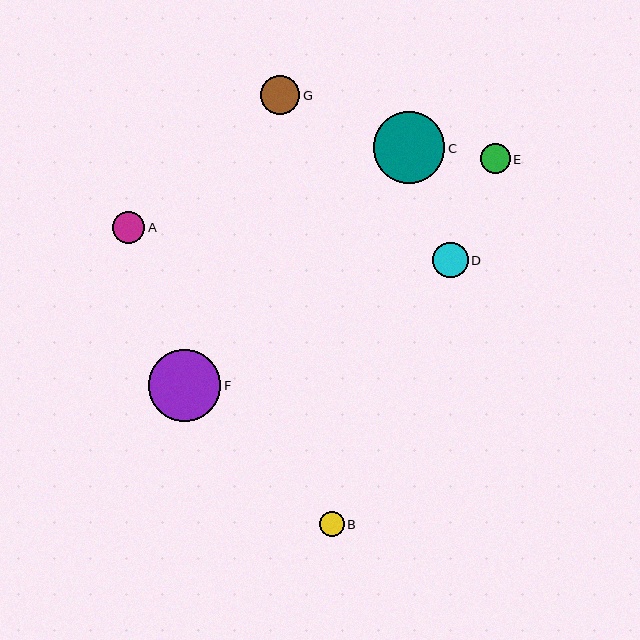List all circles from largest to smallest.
From largest to smallest: F, C, G, D, A, E, B.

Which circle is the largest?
Circle F is the largest with a size of approximately 72 pixels.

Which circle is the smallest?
Circle B is the smallest with a size of approximately 25 pixels.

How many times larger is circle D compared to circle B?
Circle D is approximately 1.4 times the size of circle B.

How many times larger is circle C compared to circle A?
Circle C is approximately 2.2 times the size of circle A.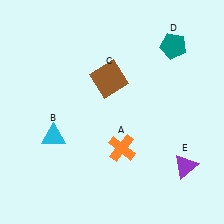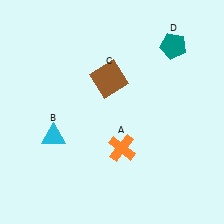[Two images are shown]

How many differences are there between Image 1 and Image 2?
There is 1 difference between the two images.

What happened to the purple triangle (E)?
The purple triangle (E) was removed in Image 2. It was in the bottom-right area of Image 1.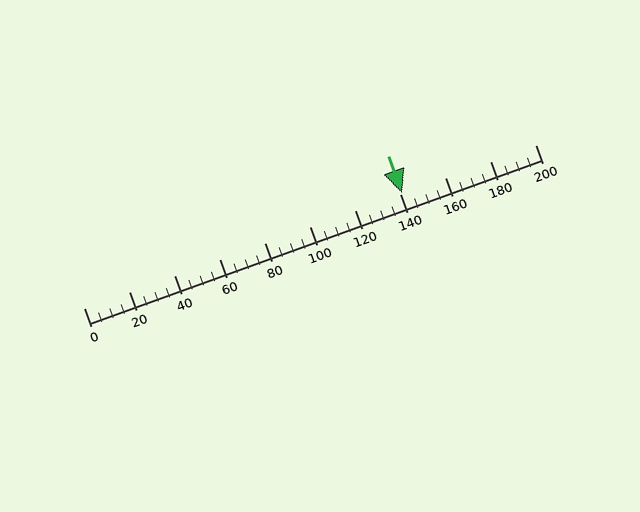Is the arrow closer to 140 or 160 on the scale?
The arrow is closer to 140.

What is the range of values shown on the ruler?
The ruler shows values from 0 to 200.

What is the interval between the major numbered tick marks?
The major tick marks are spaced 20 units apart.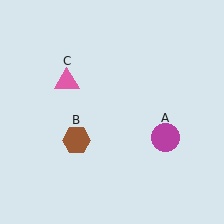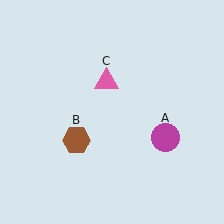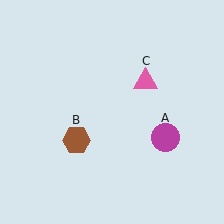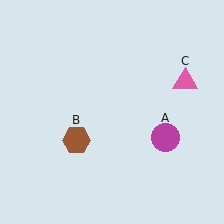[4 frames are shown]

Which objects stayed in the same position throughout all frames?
Magenta circle (object A) and brown hexagon (object B) remained stationary.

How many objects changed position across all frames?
1 object changed position: pink triangle (object C).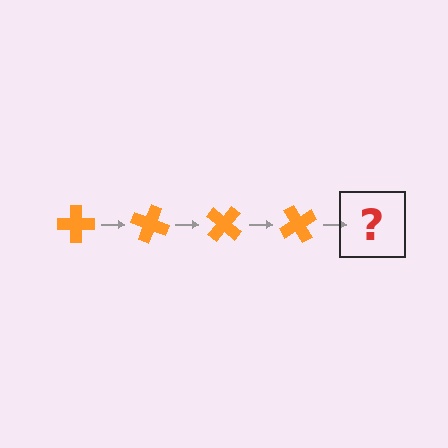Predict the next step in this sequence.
The next step is an orange cross rotated 80 degrees.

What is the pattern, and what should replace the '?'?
The pattern is that the cross rotates 20 degrees each step. The '?' should be an orange cross rotated 80 degrees.